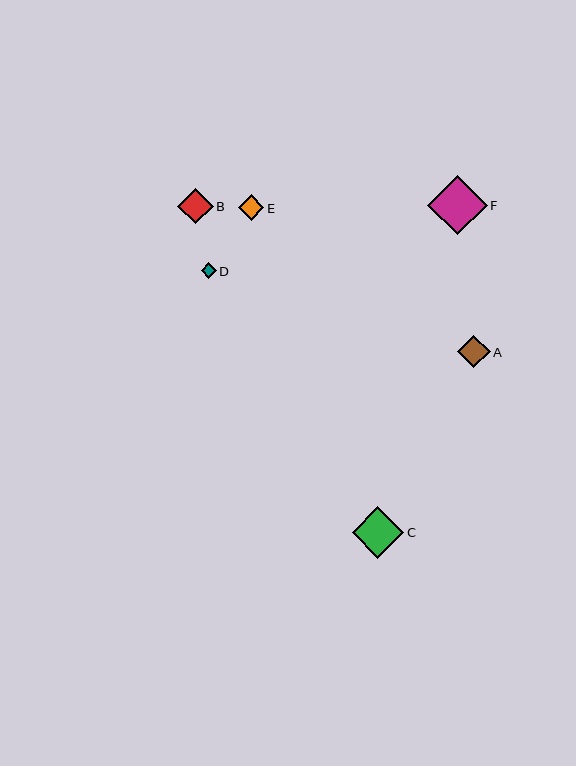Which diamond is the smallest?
Diamond D is the smallest with a size of approximately 15 pixels.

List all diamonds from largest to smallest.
From largest to smallest: F, C, B, A, E, D.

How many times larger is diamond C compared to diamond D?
Diamond C is approximately 3.4 times the size of diamond D.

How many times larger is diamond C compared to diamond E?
Diamond C is approximately 2.0 times the size of diamond E.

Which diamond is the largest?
Diamond F is the largest with a size of approximately 59 pixels.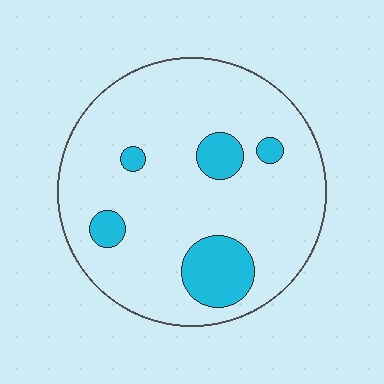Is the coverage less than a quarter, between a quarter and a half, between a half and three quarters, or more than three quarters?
Less than a quarter.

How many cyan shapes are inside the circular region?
5.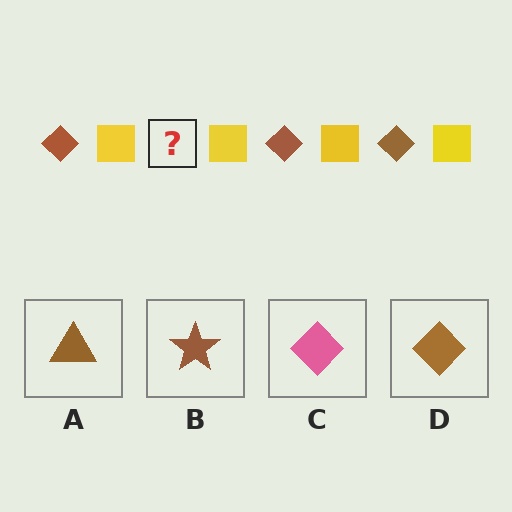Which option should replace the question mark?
Option D.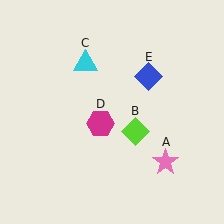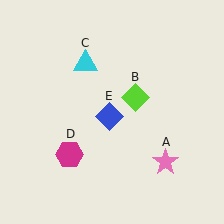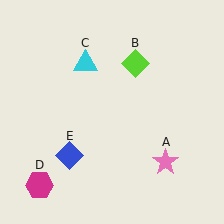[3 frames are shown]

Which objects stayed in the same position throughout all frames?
Pink star (object A) and cyan triangle (object C) remained stationary.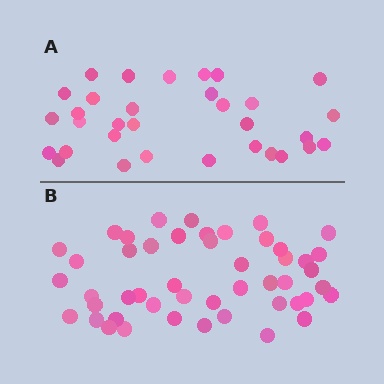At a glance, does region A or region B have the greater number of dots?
Region B (the bottom region) has more dots.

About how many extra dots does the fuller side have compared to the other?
Region B has approximately 15 more dots than region A.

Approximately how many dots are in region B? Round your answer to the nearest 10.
About 50 dots. (The exact count is 48, which rounds to 50.)